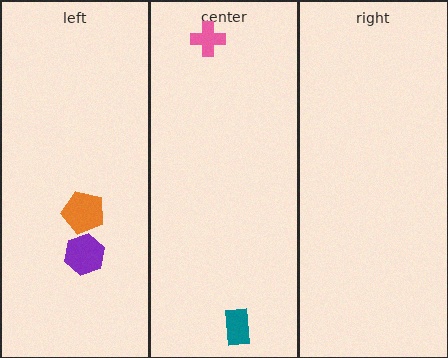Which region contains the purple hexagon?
The left region.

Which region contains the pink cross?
The center region.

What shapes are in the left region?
The purple hexagon, the orange pentagon.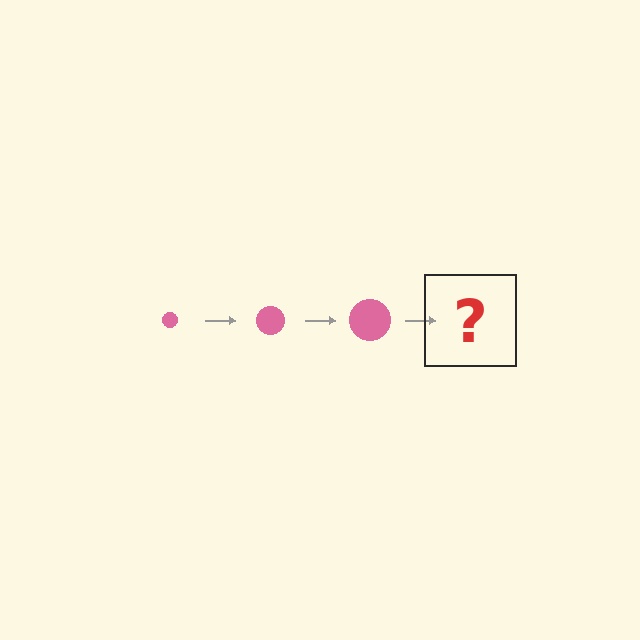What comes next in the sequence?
The next element should be a pink circle, larger than the previous one.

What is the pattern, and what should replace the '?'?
The pattern is that the circle gets progressively larger each step. The '?' should be a pink circle, larger than the previous one.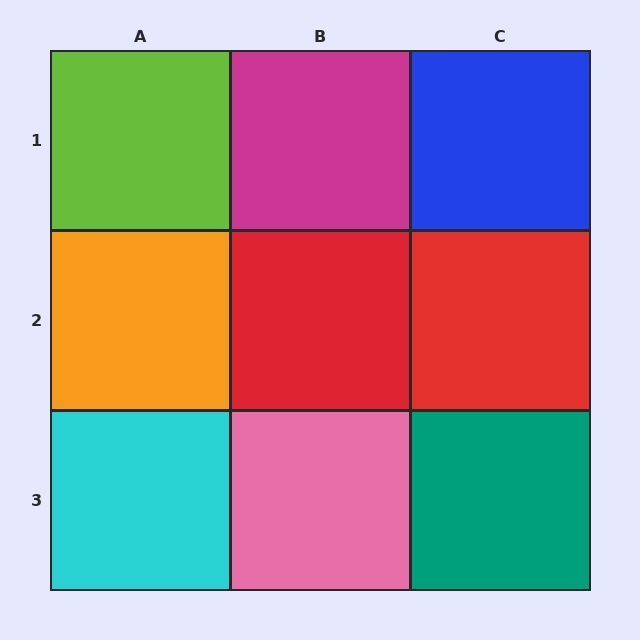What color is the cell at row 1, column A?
Lime.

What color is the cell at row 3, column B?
Pink.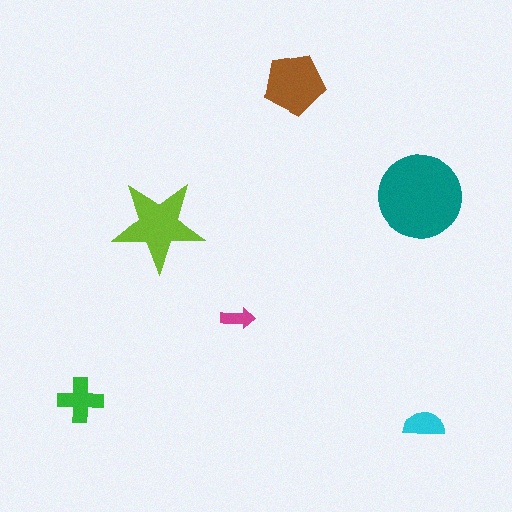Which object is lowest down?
The cyan semicircle is bottommost.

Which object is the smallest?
The magenta arrow.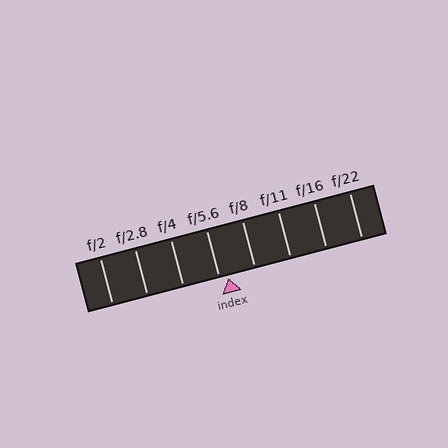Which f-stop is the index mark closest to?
The index mark is closest to f/5.6.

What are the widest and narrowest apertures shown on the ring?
The widest aperture shown is f/2 and the narrowest is f/22.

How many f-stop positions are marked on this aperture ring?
There are 8 f-stop positions marked.